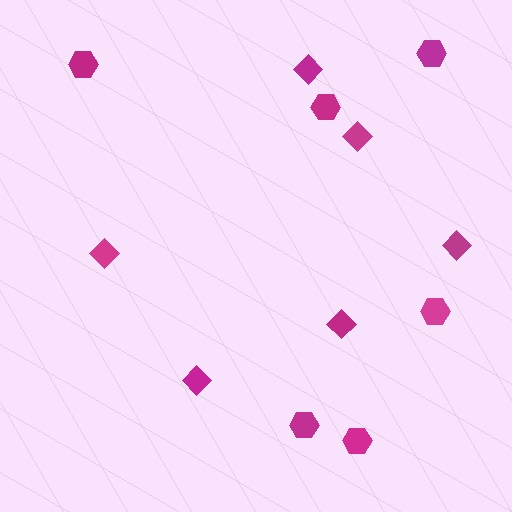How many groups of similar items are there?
There are 2 groups: one group of hexagons (6) and one group of diamonds (6).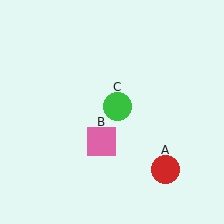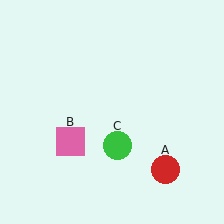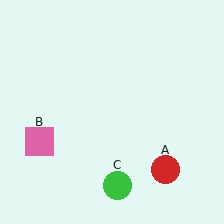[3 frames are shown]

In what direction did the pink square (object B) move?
The pink square (object B) moved left.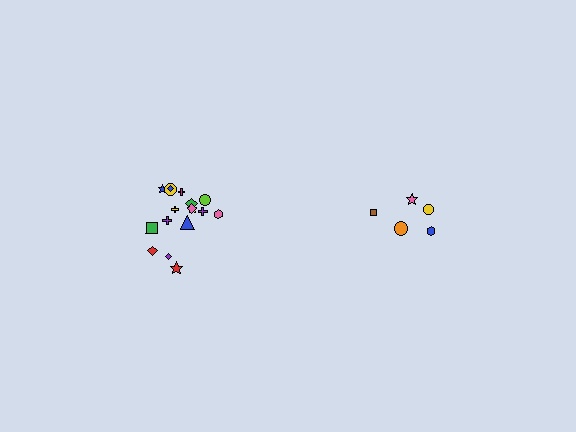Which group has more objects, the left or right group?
The left group.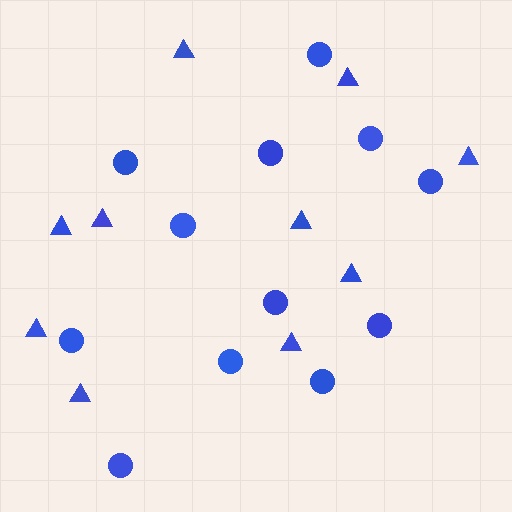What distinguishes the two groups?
There are 2 groups: one group of circles (12) and one group of triangles (10).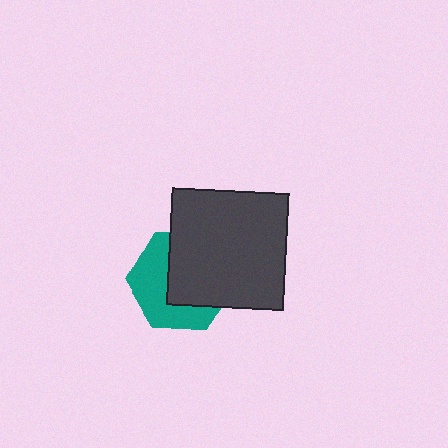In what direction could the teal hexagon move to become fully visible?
The teal hexagon could move toward the lower-left. That would shift it out from behind the dark gray square entirely.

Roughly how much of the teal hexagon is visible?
About half of it is visible (roughly 47%).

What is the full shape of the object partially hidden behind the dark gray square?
The partially hidden object is a teal hexagon.